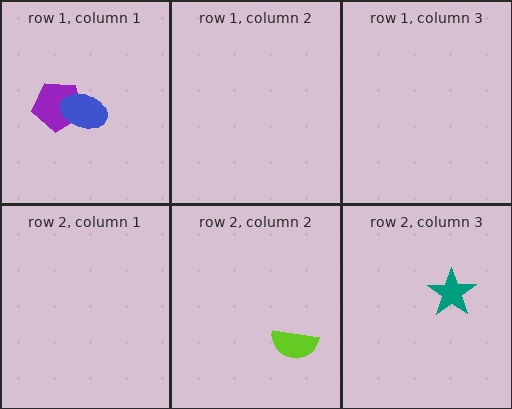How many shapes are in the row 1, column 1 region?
2.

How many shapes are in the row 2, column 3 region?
1.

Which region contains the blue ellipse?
The row 1, column 1 region.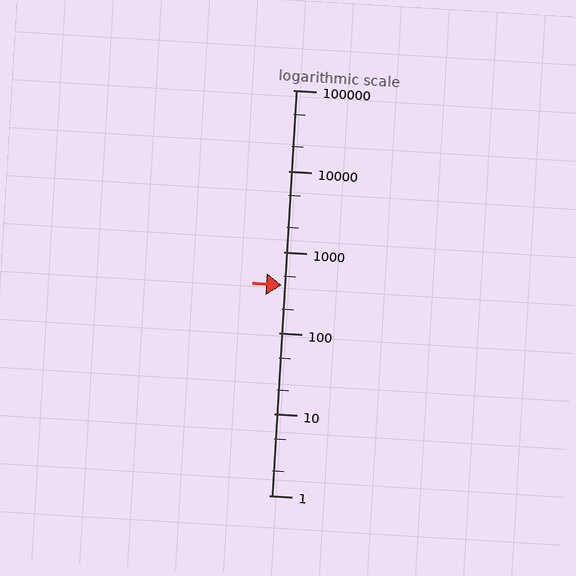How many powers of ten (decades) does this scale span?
The scale spans 5 decades, from 1 to 100000.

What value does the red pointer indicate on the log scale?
The pointer indicates approximately 390.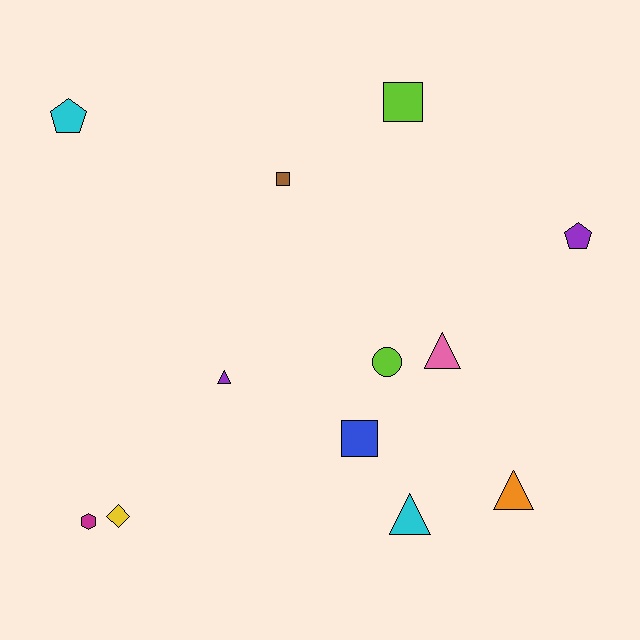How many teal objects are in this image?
There are no teal objects.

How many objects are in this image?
There are 12 objects.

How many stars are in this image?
There are no stars.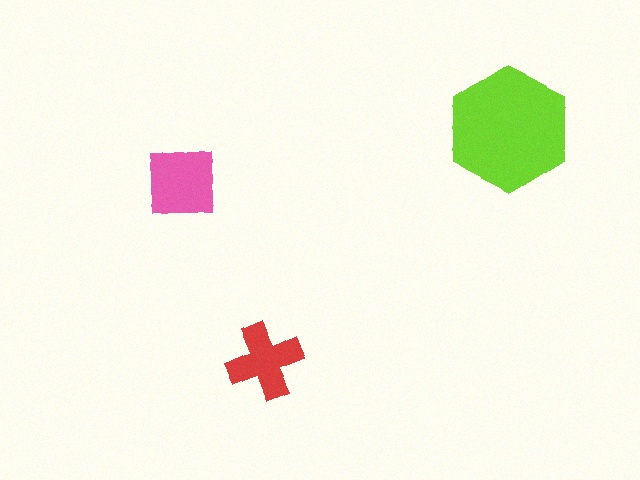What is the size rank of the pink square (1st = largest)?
2nd.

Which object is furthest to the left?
The pink square is leftmost.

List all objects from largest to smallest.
The lime hexagon, the pink square, the red cross.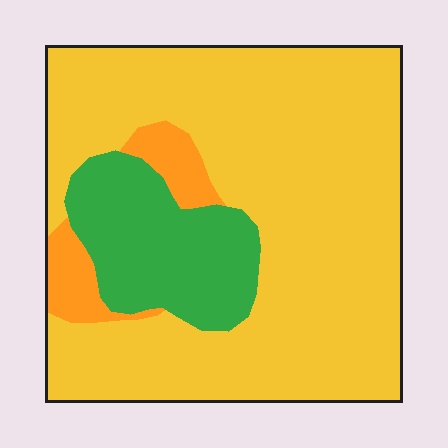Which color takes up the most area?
Yellow, at roughly 75%.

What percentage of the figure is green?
Green takes up about one sixth (1/6) of the figure.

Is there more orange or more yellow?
Yellow.